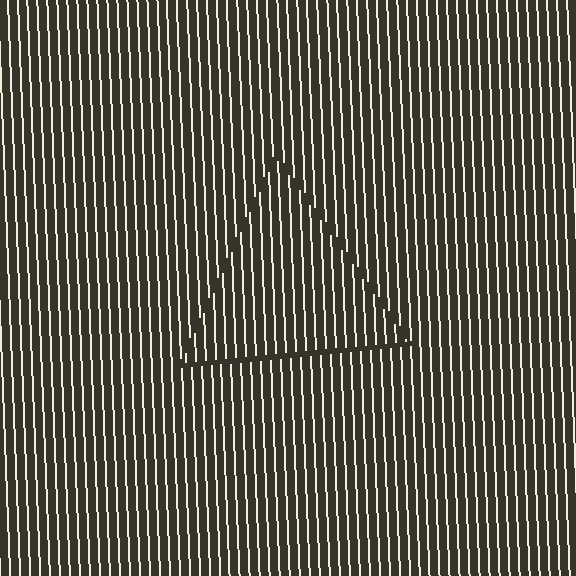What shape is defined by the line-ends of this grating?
An illusory triangle. The interior of the shape contains the same grating, shifted by half a period — the contour is defined by the phase discontinuity where line-ends from the inner and outer gratings abut.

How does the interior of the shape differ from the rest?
The interior of the shape contains the same grating, shifted by half a period — the contour is defined by the phase discontinuity where line-ends from the inner and outer gratings abut.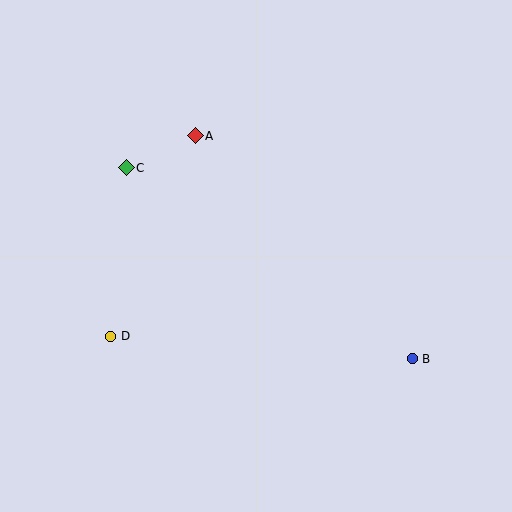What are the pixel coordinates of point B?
Point B is at (412, 359).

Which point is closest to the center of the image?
Point A at (195, 136) is closest to the center.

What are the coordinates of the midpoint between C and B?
The midpoint between C and B is at (269, 263).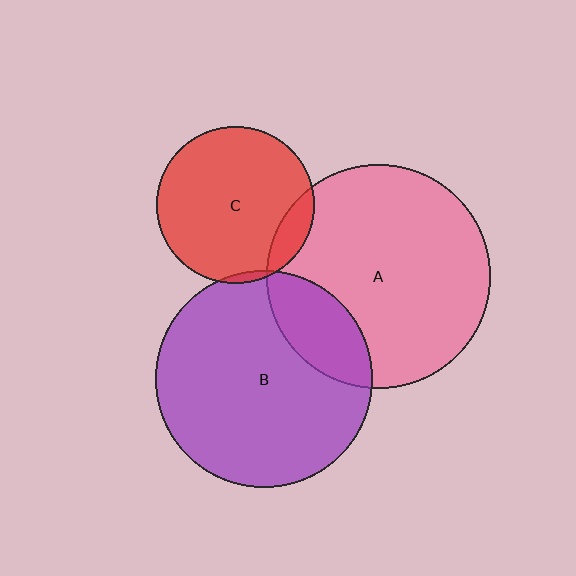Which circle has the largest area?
Circle A (pink).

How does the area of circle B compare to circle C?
Approximately 1.9 times.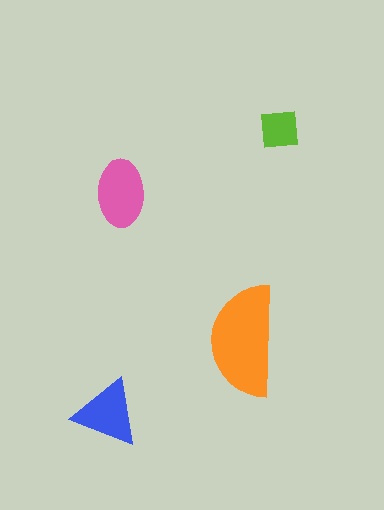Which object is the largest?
The orange semicircle.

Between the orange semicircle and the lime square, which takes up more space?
The orange semicircle.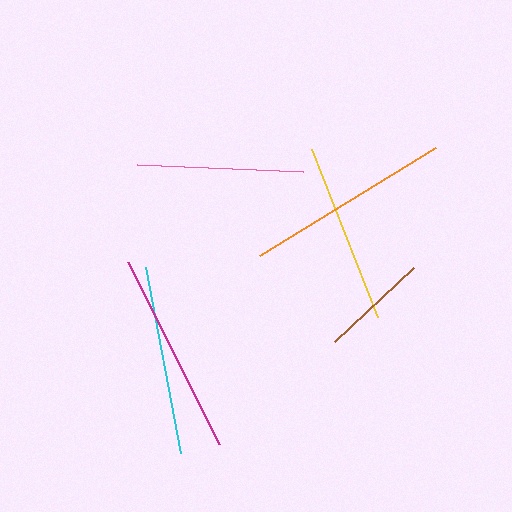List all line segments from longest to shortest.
From longest to shortest: orange, magenta, cyan, yellow, pink, brown.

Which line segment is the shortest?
The brown line is the shortest at approximately 108 pixels.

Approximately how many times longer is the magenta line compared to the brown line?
The magenta line is approximately 1.9 times the length of the brown line.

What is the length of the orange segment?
The orange segment is approximately 207 pixels long.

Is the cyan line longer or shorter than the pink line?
The cyan line is longer than the pink line.